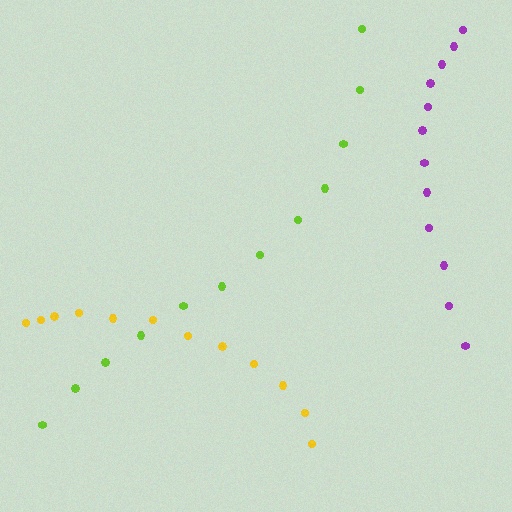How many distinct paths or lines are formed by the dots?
There are 3 distinct paths.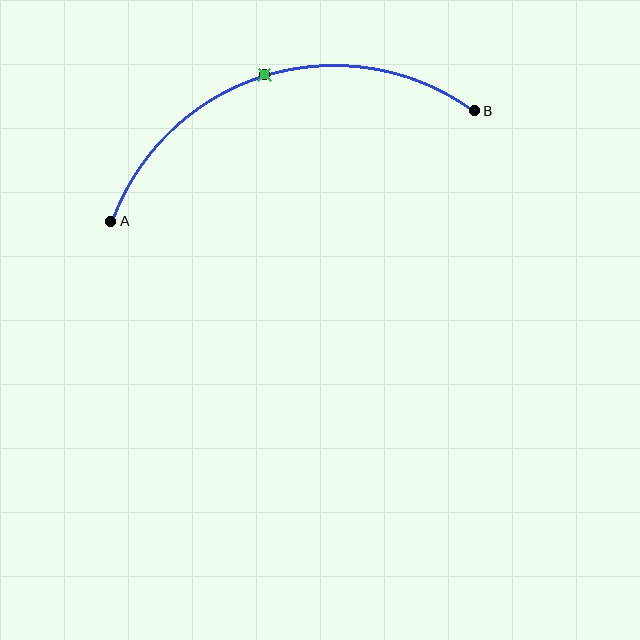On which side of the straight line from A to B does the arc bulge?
The arc bulges above the straight line connecting A and B.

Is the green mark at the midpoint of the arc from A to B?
Yes. The green mark lies on the arc at equal arc-length from both A and B — it is the arc midpoint.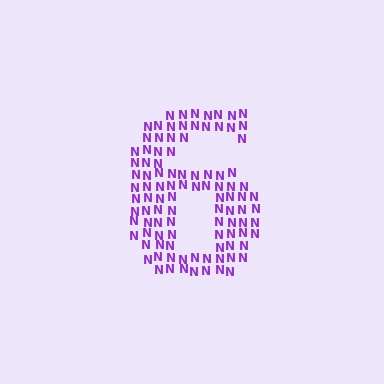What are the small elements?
The small elements are letter N's.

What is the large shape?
The large shape is the digit 6.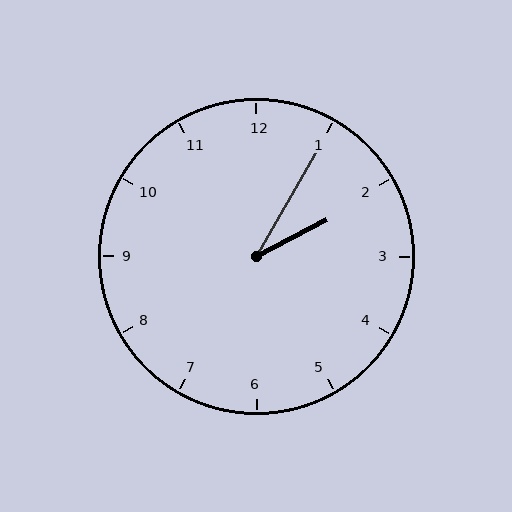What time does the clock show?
2:05.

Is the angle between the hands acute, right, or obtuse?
It is acute.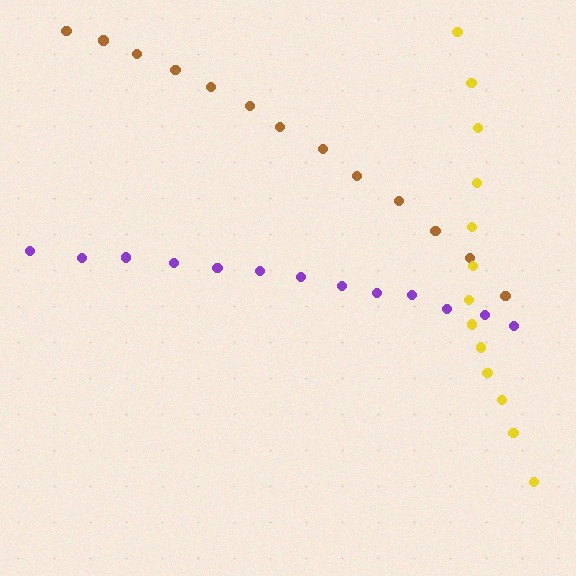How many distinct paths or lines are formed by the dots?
There are 3 distinct paths.